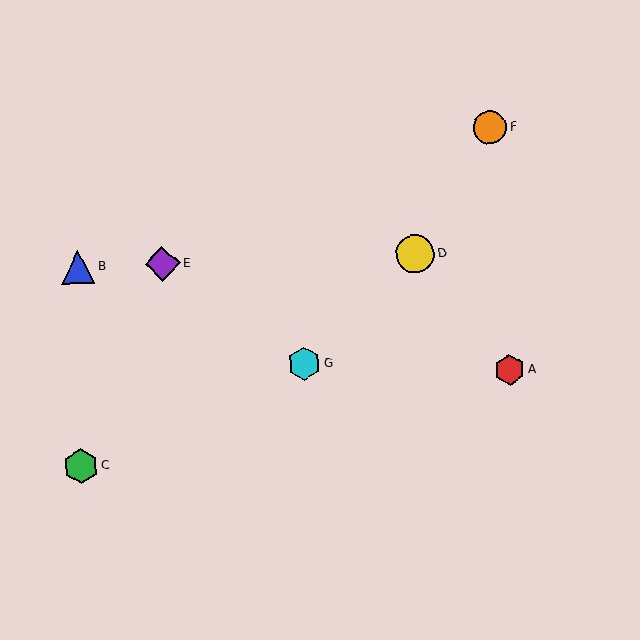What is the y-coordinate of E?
Object E is at y≈264.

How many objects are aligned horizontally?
3 objects (B, D, E) are aligned horizontally.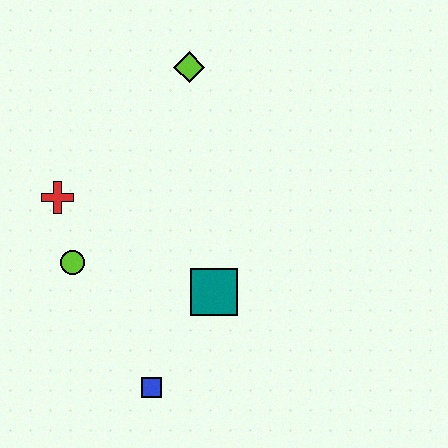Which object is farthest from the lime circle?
The lime diamond is farthest from the lime circle.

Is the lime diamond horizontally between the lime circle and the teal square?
Yes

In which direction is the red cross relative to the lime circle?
The red cross is above the lime circle.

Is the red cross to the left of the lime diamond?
Yes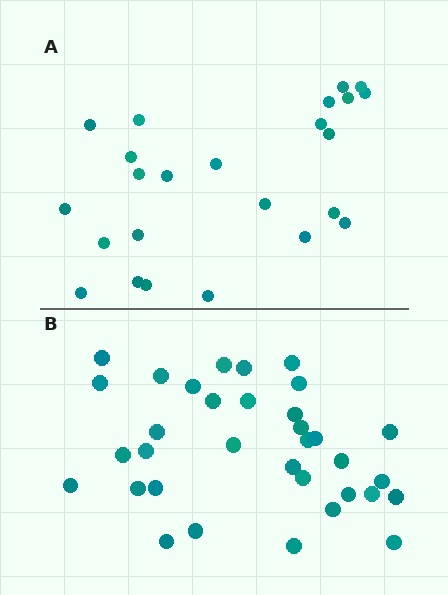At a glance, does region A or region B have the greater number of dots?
Region B (the bottom region) has more dots.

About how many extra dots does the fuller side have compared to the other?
Region B has roughly 10 or so more dots than region A.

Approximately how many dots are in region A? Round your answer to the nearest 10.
About 20 dots. (The exact count is 24, which rounds to 20.)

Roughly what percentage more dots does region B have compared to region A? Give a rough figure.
About 40% more.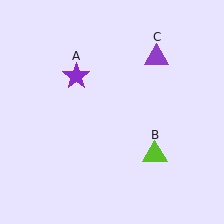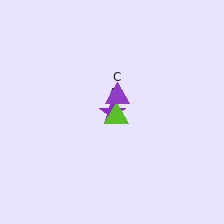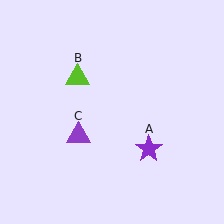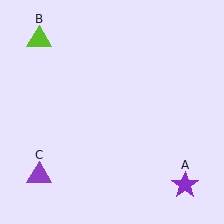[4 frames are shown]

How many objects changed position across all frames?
3 objects changed position: purple star (object A), lime triangle (object B), purple triangle (object C).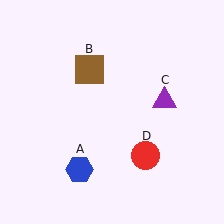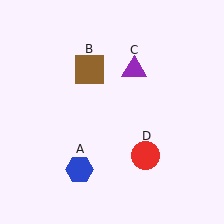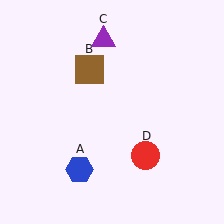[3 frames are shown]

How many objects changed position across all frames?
1 object changed position: purple triangle (object C).